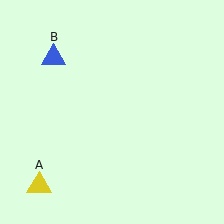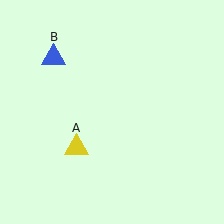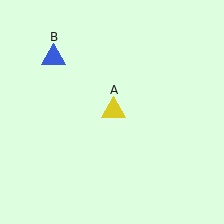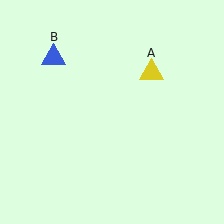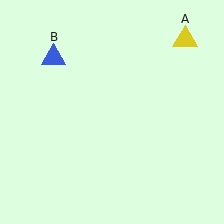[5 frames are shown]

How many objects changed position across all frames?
1 object changed position: yellow triangle (object A).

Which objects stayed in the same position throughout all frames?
Blue triangle (object B) remained stationary.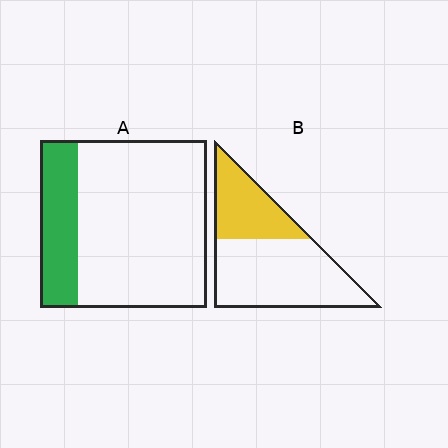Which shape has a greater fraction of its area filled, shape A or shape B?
Shape B.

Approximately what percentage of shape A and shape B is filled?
A is approximately 25% and B is approximately 35%.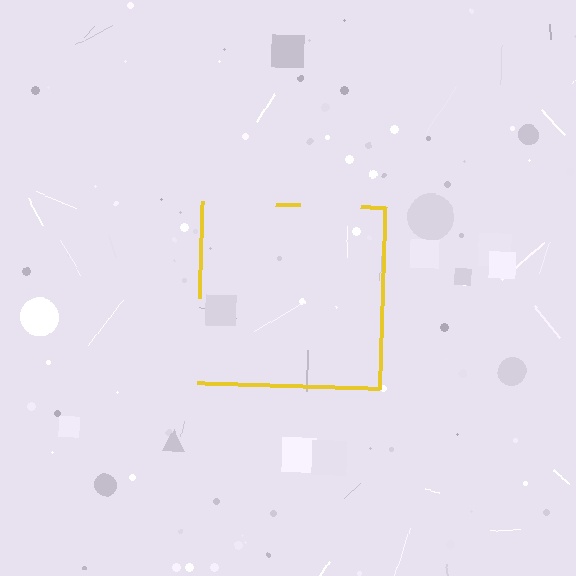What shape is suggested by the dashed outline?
The dashed outline suggests a square.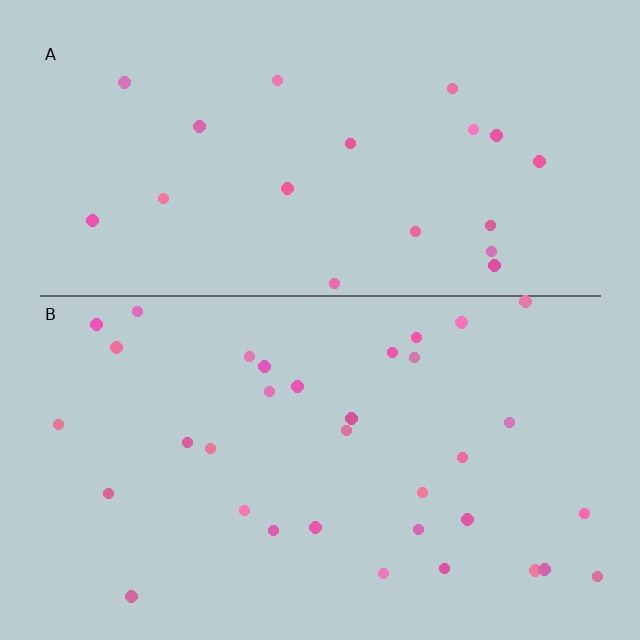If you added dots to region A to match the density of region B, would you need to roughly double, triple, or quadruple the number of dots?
Approximately double.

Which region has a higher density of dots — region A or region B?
B (the bottom).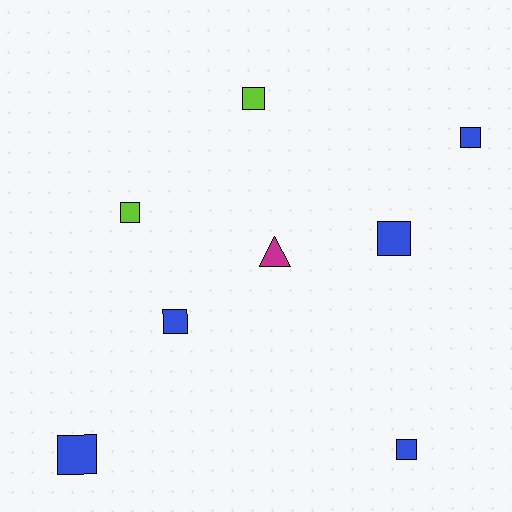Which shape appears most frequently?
Square, with 7 objects.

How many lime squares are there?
There are 2 lime squares.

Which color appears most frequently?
Blue, with 5 objects.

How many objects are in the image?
There are 8 objects.